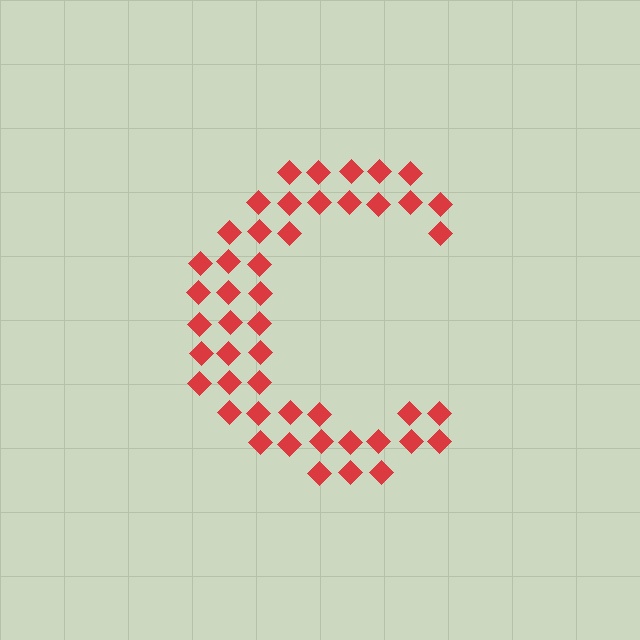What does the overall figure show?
The overall figure shows the letter C.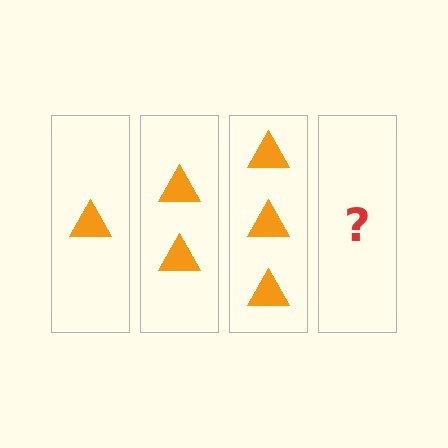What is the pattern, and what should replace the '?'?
The pattern is that each step adds one more triangle. The '?' should be 4 triangles.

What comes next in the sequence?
The next element should be 4 triangles.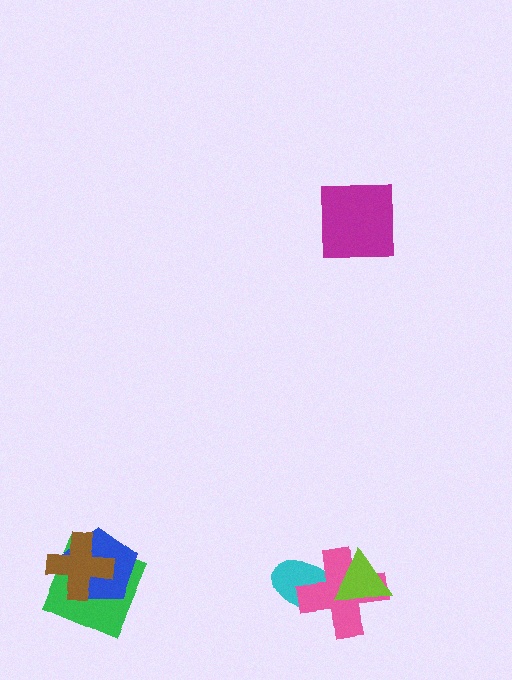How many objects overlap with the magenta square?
0 objects overlap with the magenta square.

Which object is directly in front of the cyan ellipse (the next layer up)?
The pink cross is directly in front of the cyan ellipse.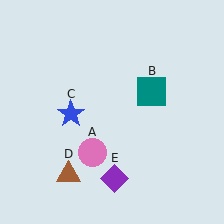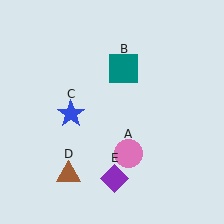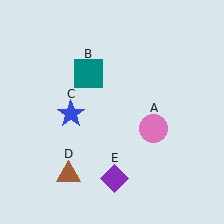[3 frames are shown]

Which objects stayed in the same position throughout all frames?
Blue star (object C) and brown triangle (object D) and purple diamond (object E) remained stationary.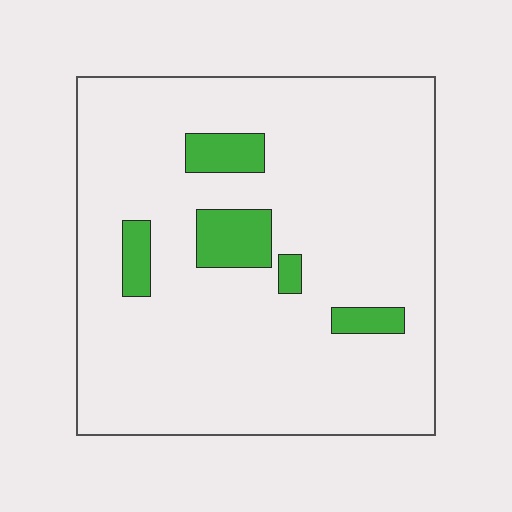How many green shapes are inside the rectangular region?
5.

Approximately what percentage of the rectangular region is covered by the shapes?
Approximately 10%.